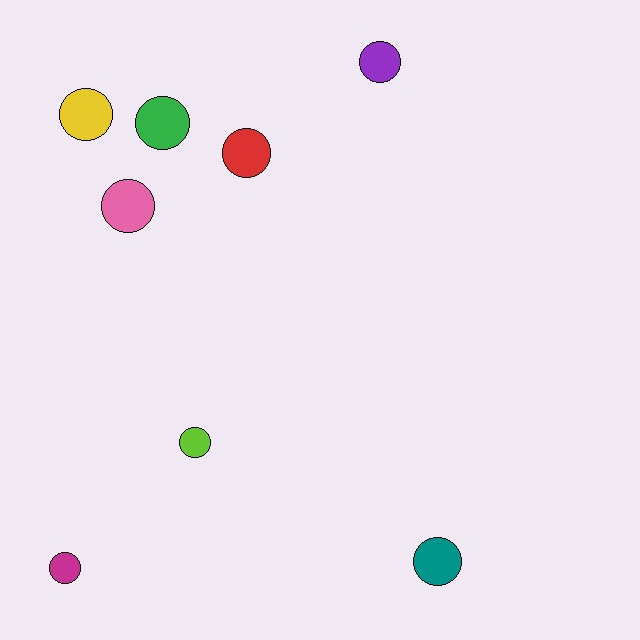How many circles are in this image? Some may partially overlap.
There are 8 circles.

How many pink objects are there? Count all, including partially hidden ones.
There is 1 pink object.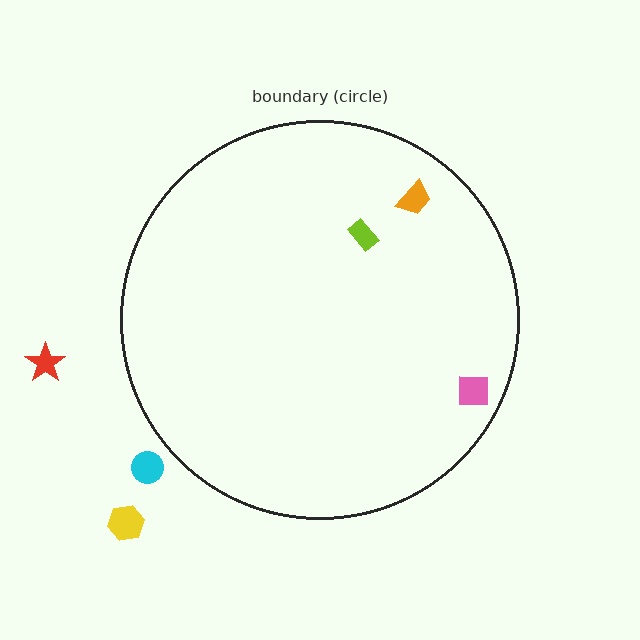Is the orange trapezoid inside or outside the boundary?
Inside.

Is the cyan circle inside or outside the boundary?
Outside.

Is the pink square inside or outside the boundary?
Inside.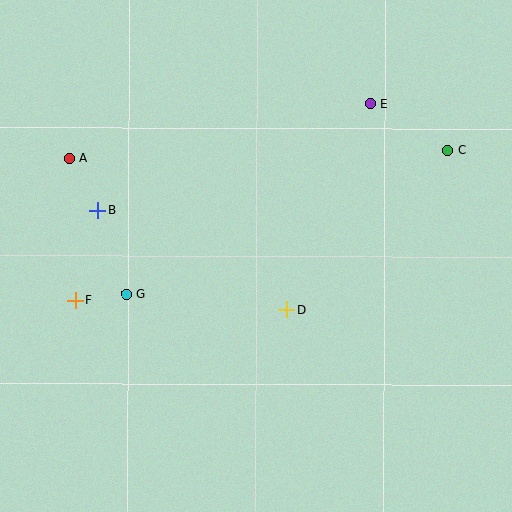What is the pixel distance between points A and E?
The distance between A and E is 305 pixels.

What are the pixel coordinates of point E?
Point E is at (370, 104).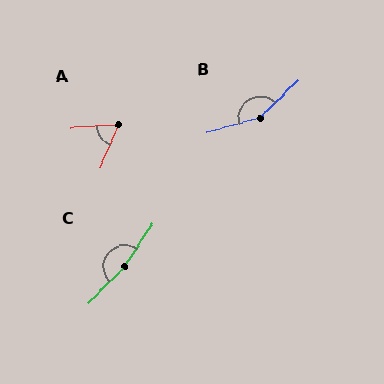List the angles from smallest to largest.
A (62°), B (152°), C (168°).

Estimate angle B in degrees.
Approximately 152 degrees.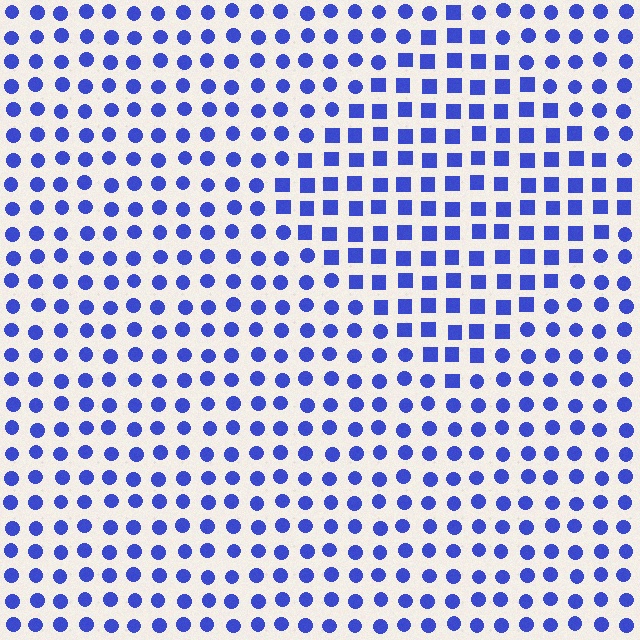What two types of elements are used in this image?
The image uses squares inside the diamond region and circles outside it.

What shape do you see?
I see a diamond.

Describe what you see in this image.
The image is filled with small blue elements arranged in a uniform grid. A diamond-shaped region contains squares, while the surrounding area contains circles. The boundary is defined purely by the change in element shape.